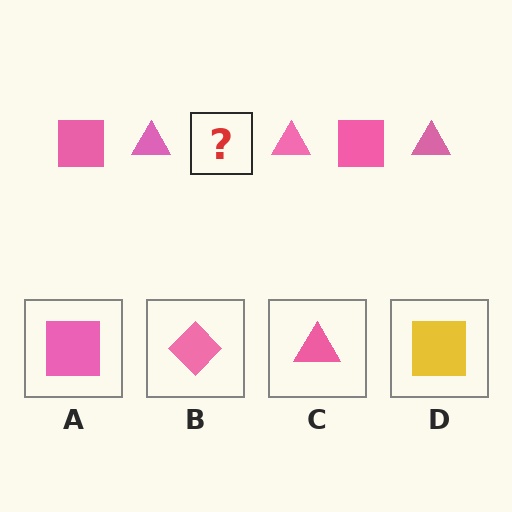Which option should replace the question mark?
Option A.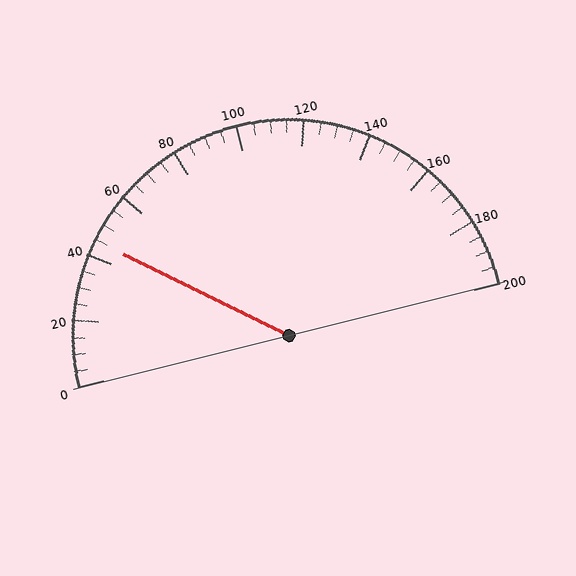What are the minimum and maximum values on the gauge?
The gauge ranges from 0 to 200.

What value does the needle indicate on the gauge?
The needle indicates approximately 45.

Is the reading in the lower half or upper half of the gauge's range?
The reading is in the lower half of the range (0 to 200).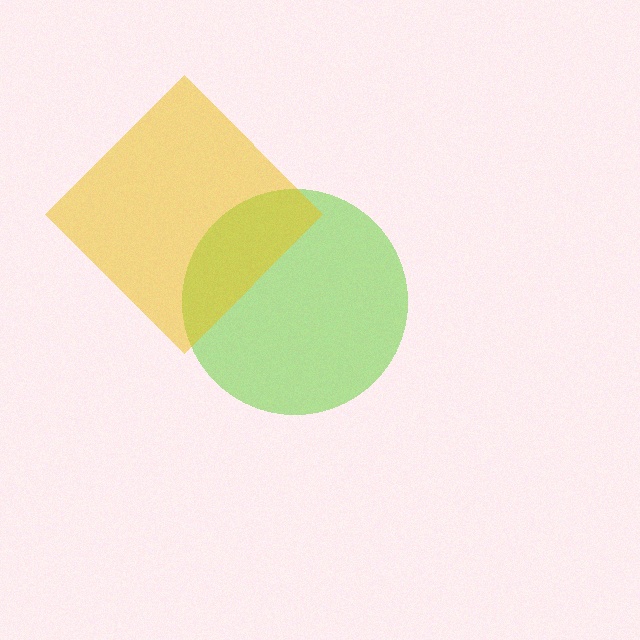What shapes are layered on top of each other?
The layered shapes are: a lime circle, a yellow diamond.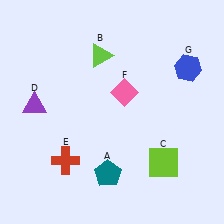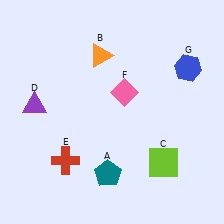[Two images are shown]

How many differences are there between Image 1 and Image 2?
There is 1 difference between the two images.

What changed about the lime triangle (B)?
In Image 1, B is lime. In Image 2, it changed to orange.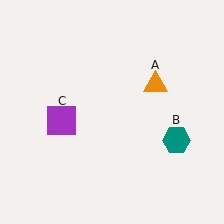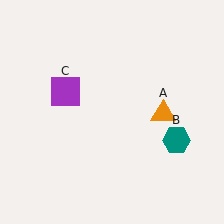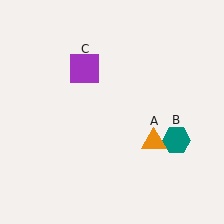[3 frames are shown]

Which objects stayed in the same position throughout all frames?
Teal hexagon (object B) remained stationary.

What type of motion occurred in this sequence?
The orange triangle (object A), purple square (object C) rotated clockwise around the center of the scene.